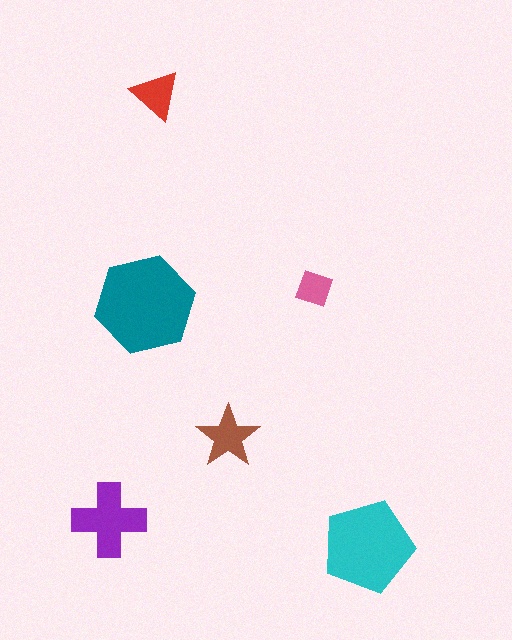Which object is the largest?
The teal hexagon.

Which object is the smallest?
The pink diamond.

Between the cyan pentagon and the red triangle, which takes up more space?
The cyan pentagon.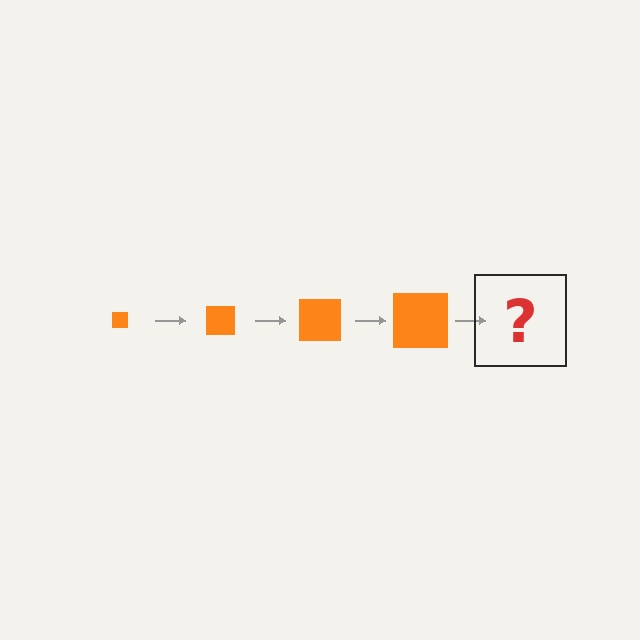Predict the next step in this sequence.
The next step is an orange square, larger than the previous one.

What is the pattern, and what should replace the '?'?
The pattern is that the square gets progressively larger each step. The '?' should be an orange square, larger than the previous one.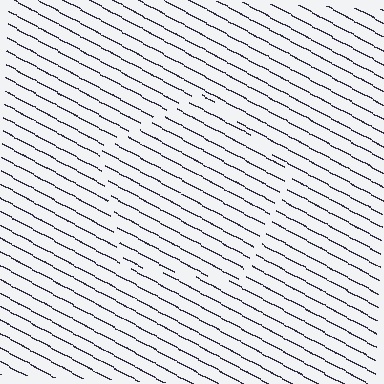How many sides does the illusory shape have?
5 sides — the line-ends trace a pentagon.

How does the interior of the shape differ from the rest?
The interior of the shape contains the same grating, shifted by half a period — the contour is defined by the phase discontinuity where line-ends from the inner and outer gratings abut.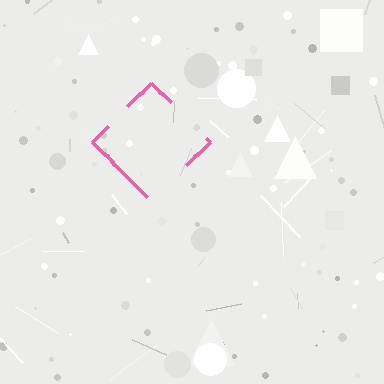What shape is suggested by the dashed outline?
The dashed outline suggests a diamond.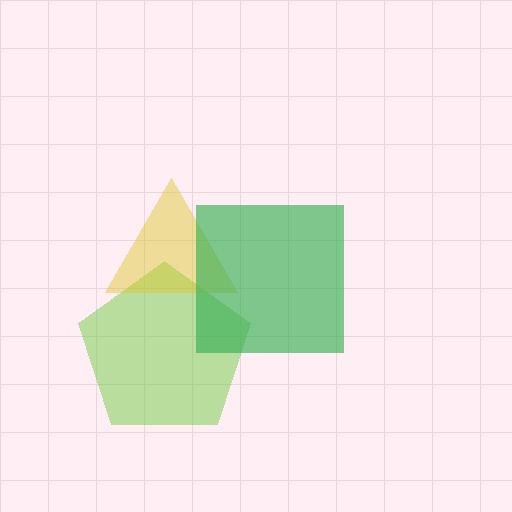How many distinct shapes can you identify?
There are 3 distinct shapes: a lime pentagon, a yellow triangle, a green square.